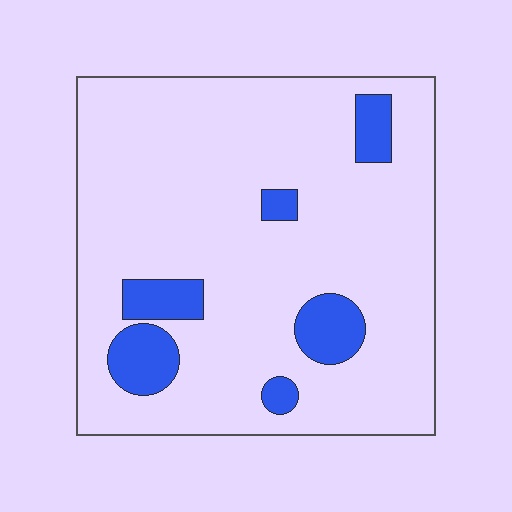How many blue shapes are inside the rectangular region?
6.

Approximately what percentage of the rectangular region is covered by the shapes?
Approximately 15%.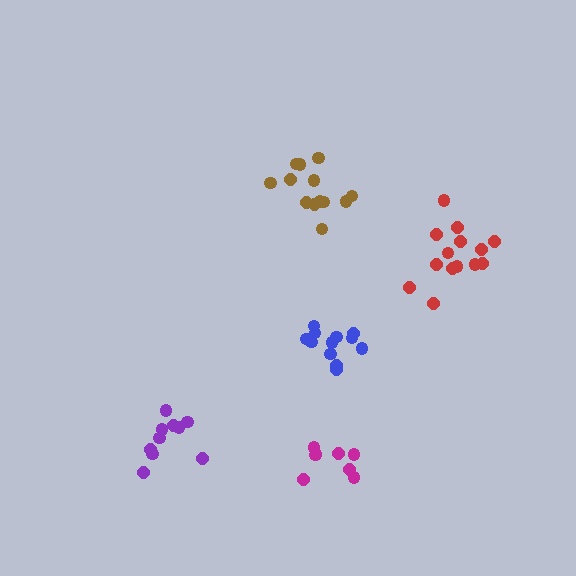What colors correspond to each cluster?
The clusters are colored: blue, red, purple, brown, magenta.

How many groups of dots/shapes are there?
There are 5 groups.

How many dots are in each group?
Group 1: 12 dots, Group 2: 14 dots, Group 3: 10 dots, Group 4: 13 dots, Group 5: 8 dots (57 total).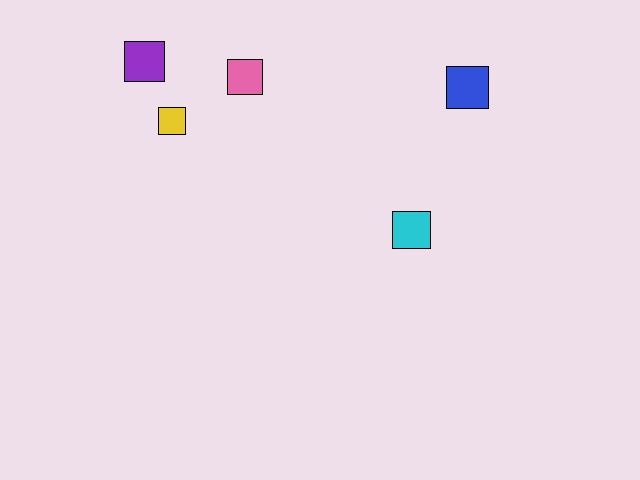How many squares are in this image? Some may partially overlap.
There are 5 squares.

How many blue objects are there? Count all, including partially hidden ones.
There is 1 blue object.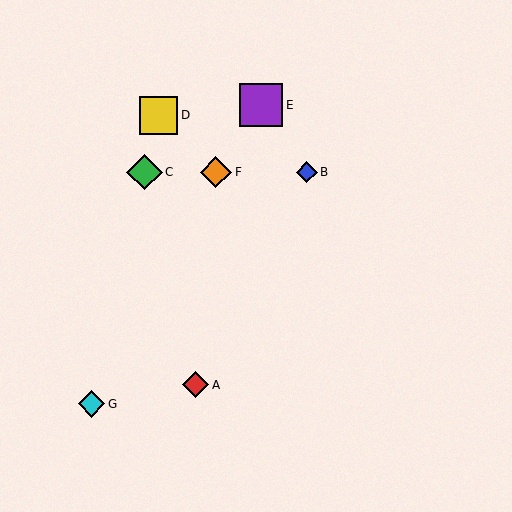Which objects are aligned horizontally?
Objects B, C, F are aligned horizontally.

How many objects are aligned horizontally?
3 objects (B, C, F) are aligned horizontally.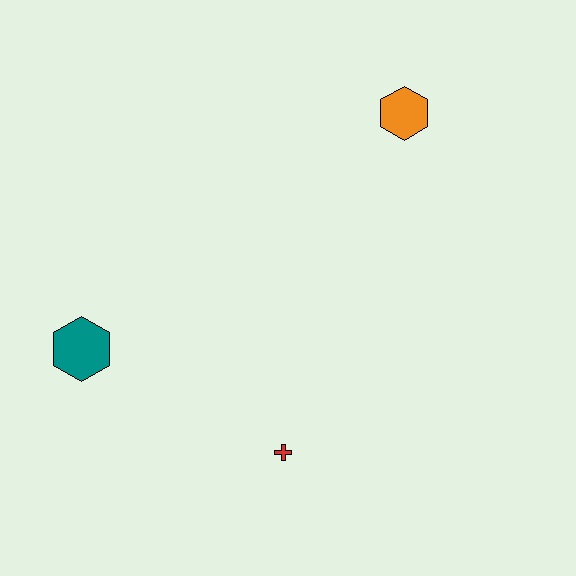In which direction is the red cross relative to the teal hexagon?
The red cross is to the right of the teal hexagon.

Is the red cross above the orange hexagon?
No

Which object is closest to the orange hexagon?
The red cross is closest to the orange hexagon.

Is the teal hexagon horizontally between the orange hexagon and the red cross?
No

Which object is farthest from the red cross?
The orange hexagon is farthest from the red cross.